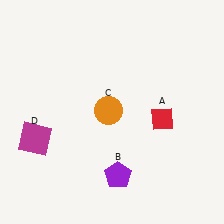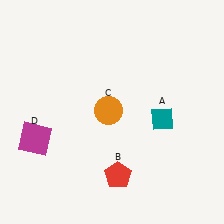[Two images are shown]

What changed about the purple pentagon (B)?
In Image 1, B is purple. In Image 2, it changed to red.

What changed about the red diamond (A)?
In Image 1, A is red. In Image 2, it changed to teal.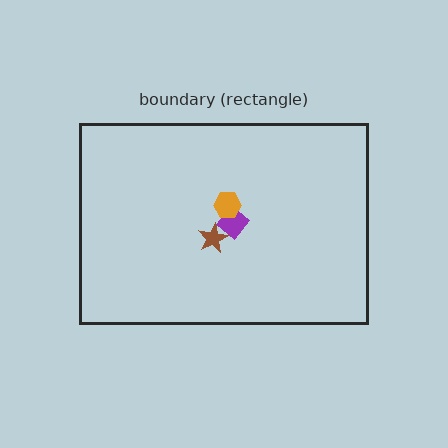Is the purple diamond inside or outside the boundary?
Inside.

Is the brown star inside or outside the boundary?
Inside.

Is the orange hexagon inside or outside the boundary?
Inside.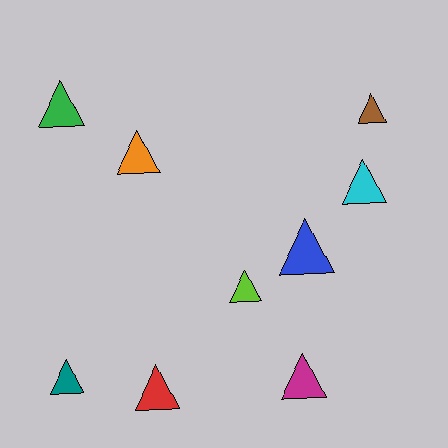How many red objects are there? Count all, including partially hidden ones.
There is 1 red object.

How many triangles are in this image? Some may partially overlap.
There are 9 triangles.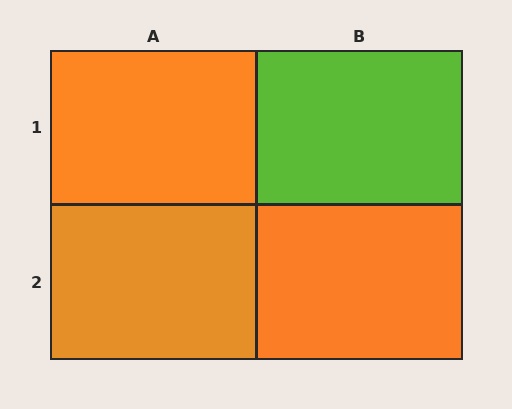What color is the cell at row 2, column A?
Orange.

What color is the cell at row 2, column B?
Orange.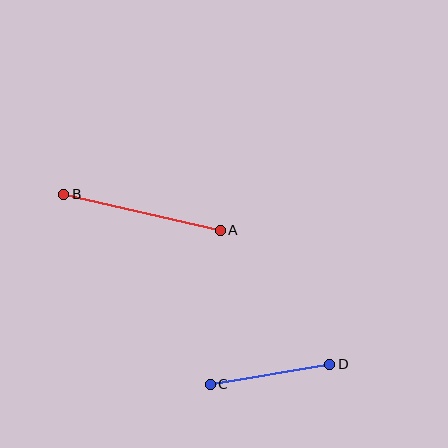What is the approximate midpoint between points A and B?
The midpoint is at approximately (142, 212) pixels.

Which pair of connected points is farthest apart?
Points A and B are farthest apart.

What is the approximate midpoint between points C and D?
The midpoint is at approximately (270, 374) pixels.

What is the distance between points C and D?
The distance is approximately 121 pixels.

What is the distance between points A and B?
The distance is approximately 161 pixels.